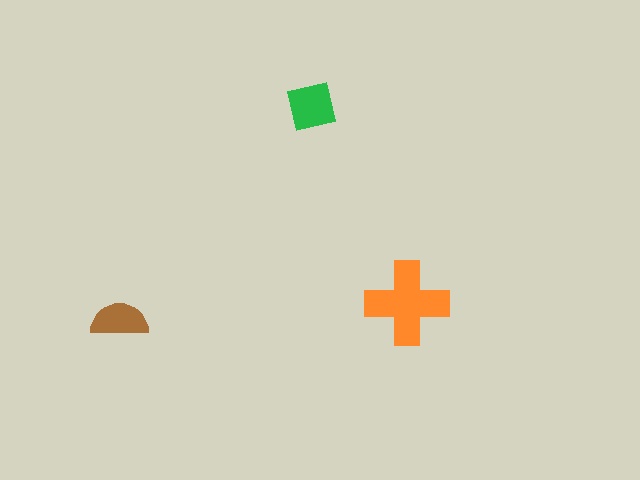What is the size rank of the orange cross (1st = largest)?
1st.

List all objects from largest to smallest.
The orange cross, the green square, the brown semicircle.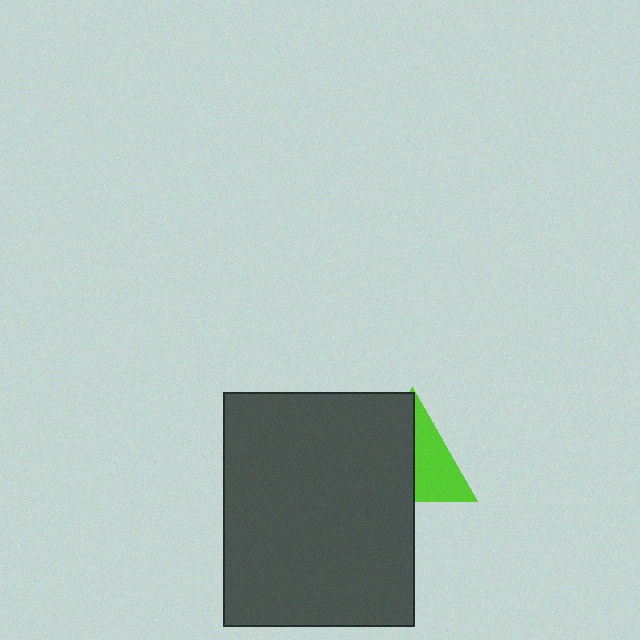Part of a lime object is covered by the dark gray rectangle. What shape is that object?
It is a triangle.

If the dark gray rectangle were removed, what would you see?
You would see the complete lime triangle.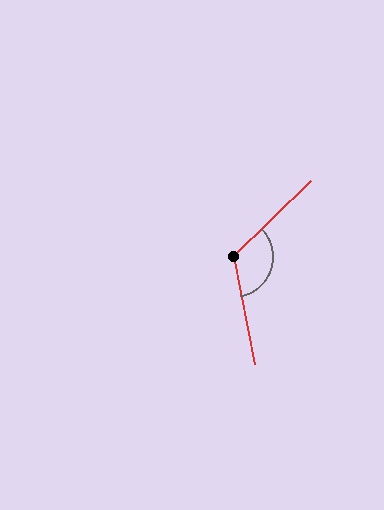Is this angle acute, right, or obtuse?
It is obtuse.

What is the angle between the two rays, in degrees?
Approximately 123 degrees.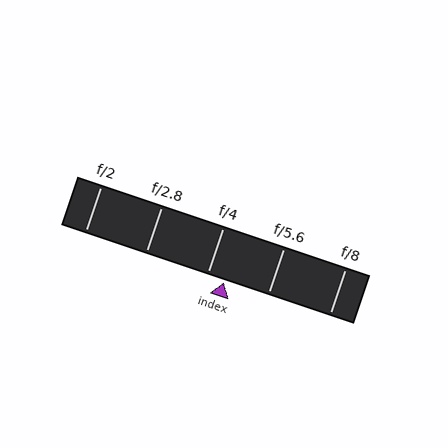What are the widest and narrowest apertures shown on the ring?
The widest aperture shown is f/2 and the narrowest is f/8.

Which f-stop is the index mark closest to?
The index mark is closest to f/4.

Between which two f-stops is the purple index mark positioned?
The index mark is between f/4 and f/5.6.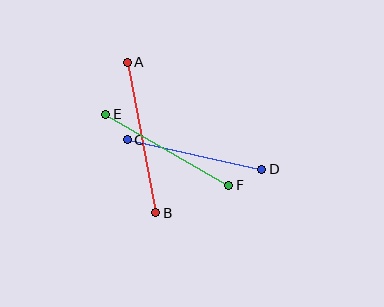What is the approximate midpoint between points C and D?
The midpoint is at approximately (195, 155) pixels.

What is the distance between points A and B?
The distance is approximately 153 pixels.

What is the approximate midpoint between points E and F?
The midpoint is at approximately (167, 150) pixels.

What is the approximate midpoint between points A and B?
The midpoint is at approximately (142, 137) pixels.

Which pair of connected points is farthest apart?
Points A and B are farthest apart.